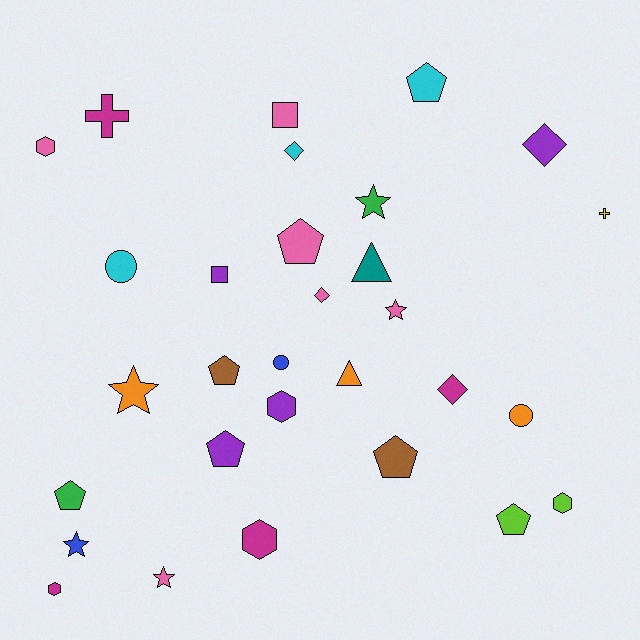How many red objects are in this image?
There are no red objects.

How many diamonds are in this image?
There are 4 diamonds.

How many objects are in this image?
There are 30 objects.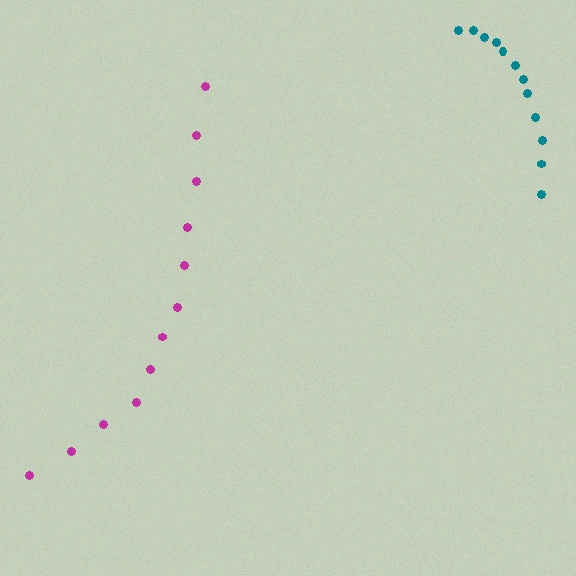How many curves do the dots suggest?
There are 2 distinct paths.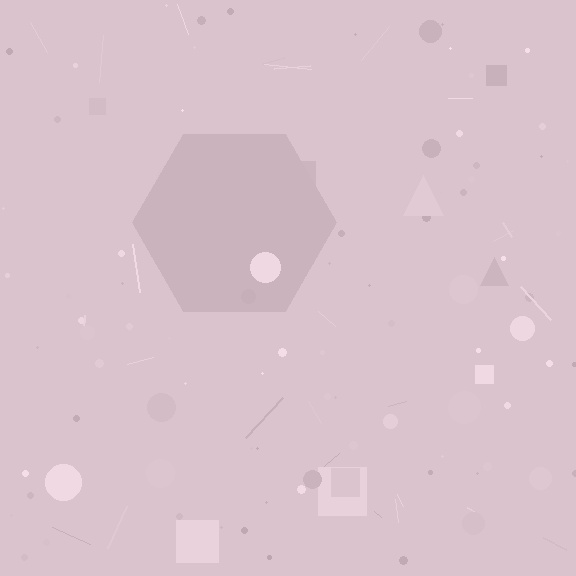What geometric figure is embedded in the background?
A hexagon is embedded in the background.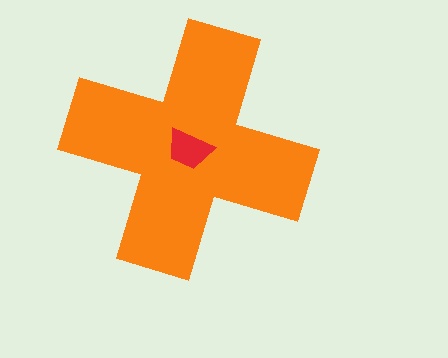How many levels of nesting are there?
2.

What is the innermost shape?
The red trapezoid.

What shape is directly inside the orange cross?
The red trapezoid.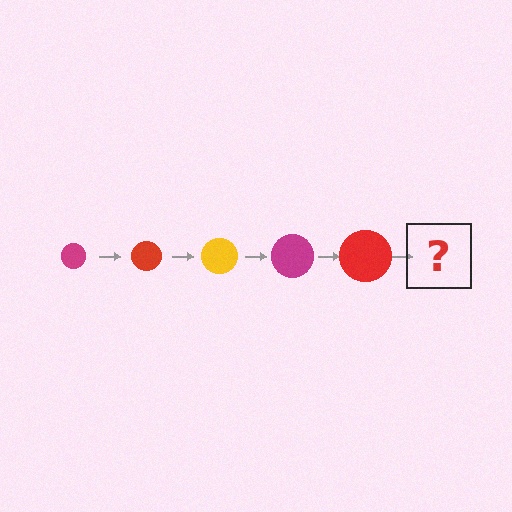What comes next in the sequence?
The next element should be a yellow circle, larger than the previous one.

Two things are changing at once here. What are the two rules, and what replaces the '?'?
The two rules are that the circle grows larger each step and the color cycles through magenta, red, and yellow. The '?' should be a yellow circle, larger than the previous one.